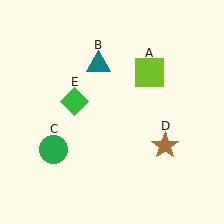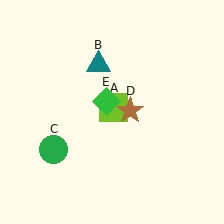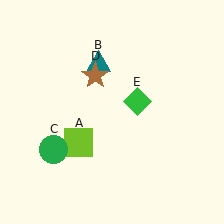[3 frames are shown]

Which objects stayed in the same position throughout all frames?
Teal triangle (object B) and green circle (object C) remained stationary.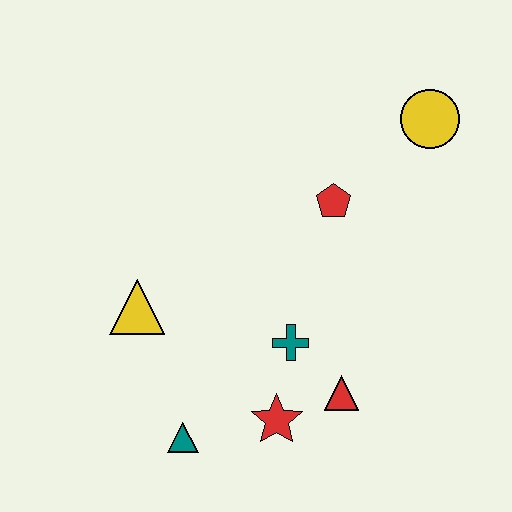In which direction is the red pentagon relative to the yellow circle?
The red pentagon is to the left of the yellow circle.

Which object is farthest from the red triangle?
The yellow circle is farthest from the red triangle.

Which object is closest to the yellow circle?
The red pentagon is closest to the yellow circle.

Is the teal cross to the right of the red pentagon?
No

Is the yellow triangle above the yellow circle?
No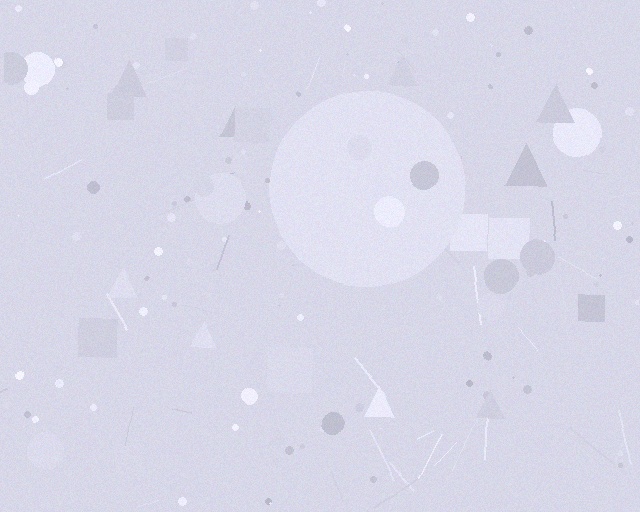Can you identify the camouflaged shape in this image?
The camouflaged shape is a circle.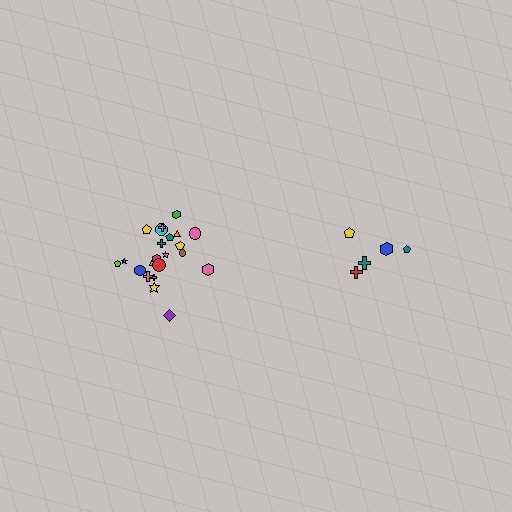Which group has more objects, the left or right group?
The left group.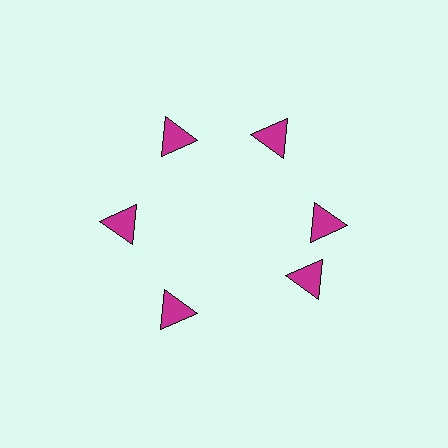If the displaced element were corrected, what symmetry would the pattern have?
It would have 6-fold rotational symmetry — the pattern would map onto itself every 60 degrees.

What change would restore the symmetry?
The symmetry would be restored by rotating it back into even spacing with its neighbors so that all 6 triangles sit at equal angles and equal distance from the center.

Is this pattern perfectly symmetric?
No. The 6 magenta triangles are arranged in a ring, but one element near the 5 o'clock position is rotated out of alignment along the ring, breaking the 6-fold rotational symmetry.